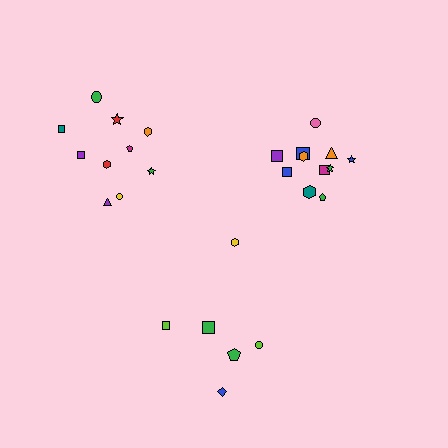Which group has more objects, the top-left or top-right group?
The top-right group.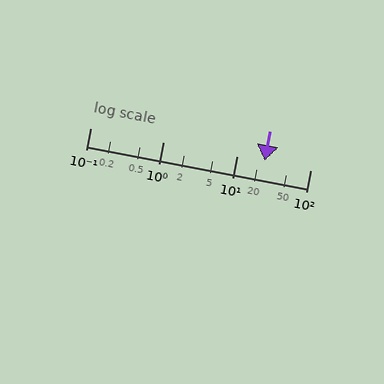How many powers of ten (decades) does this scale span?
The scale spans 3 decades, from 0.1 to 100.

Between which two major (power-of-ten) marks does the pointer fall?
The pointer is between 10 and 100.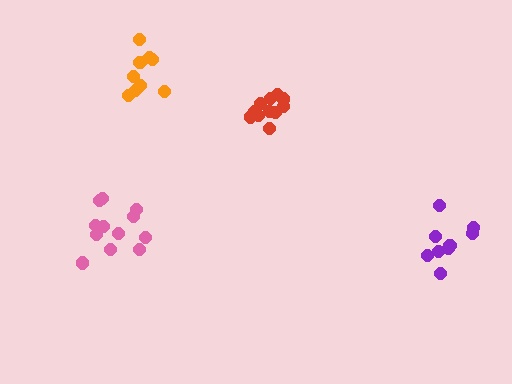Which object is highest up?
The orange cluster is topmost.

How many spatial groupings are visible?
There are 4 spatial groupings.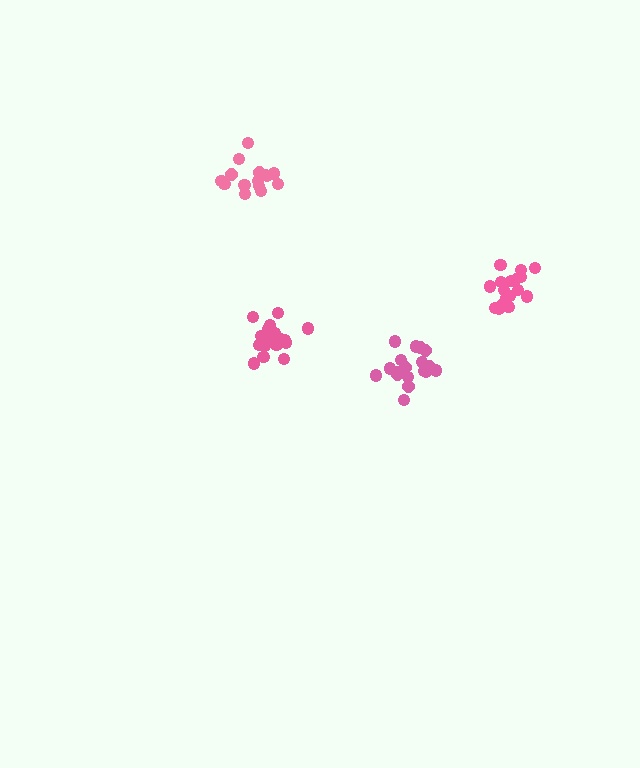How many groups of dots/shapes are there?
There are 4 groups.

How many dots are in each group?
Group 1: 17 dots, Group 2: 15 dots, Group 3: 21 dots, Group 4: 20 dots (73 total).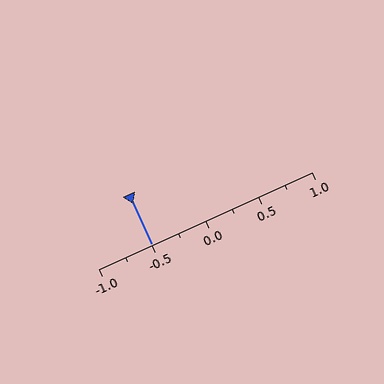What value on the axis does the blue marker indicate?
The marker indicates approximately -0.5.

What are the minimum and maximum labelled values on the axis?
The axis runs from -1.0 to 1.0.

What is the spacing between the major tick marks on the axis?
The major ticks are spaced 0.5 apart.